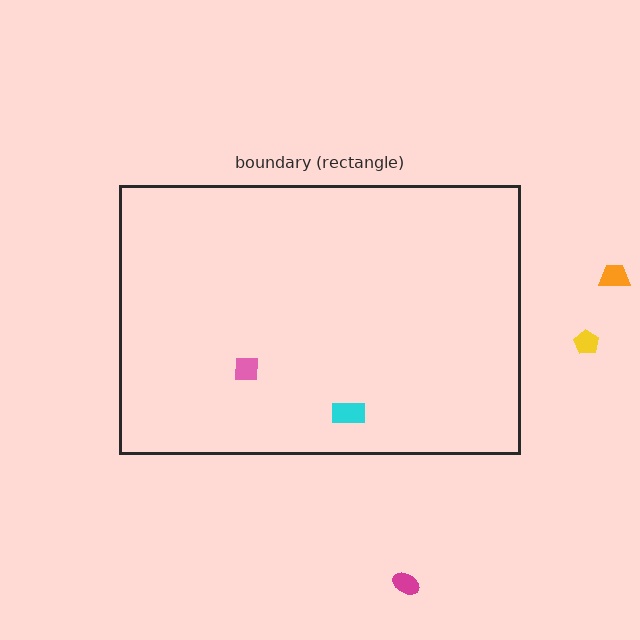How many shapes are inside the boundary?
2 inside, 3 outside.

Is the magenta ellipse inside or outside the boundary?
Outside.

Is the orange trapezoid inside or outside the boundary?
Outside.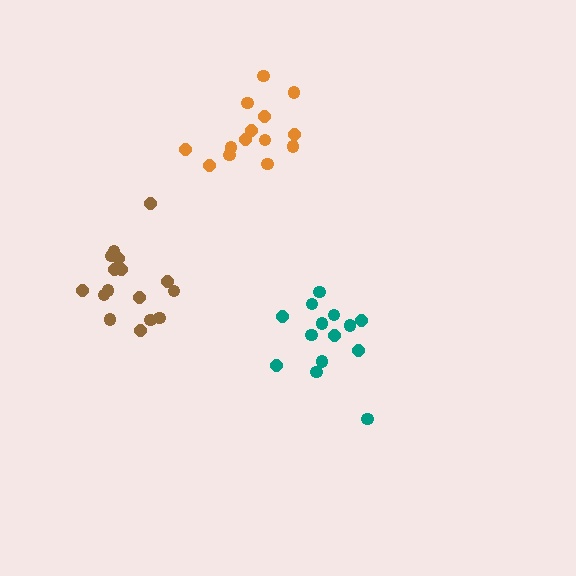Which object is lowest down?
The teal cluster is bottommost.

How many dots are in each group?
Group 1: 16 dots, Group 2: 14 dots, Group 3: 14 dots (44 total).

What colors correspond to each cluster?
The clusters are colored: brown, orange, teal.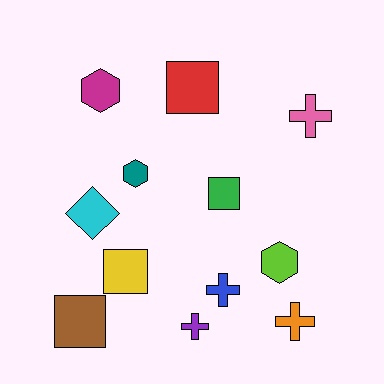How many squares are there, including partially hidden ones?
There are 4 squares.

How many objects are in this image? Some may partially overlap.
There are 12 objects.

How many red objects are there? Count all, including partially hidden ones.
There is 1 red object.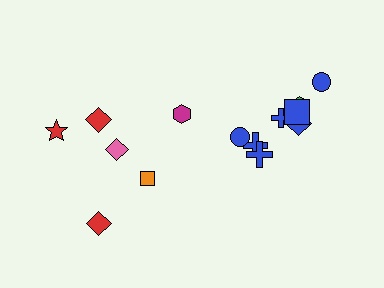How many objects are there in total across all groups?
There are 14 objects.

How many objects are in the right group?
There are 8 objects.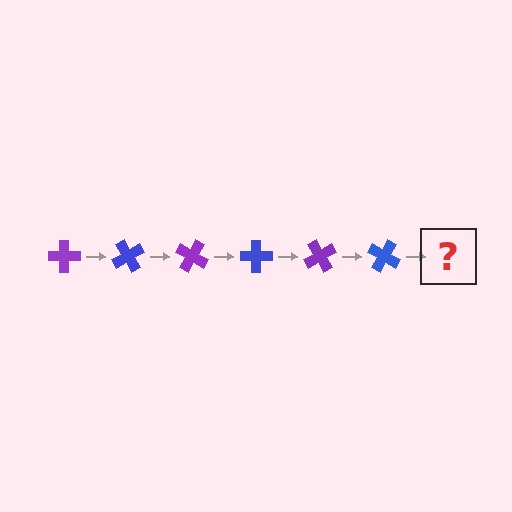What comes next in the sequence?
The next element should be a purple cross, rotated 360 degrees from the start.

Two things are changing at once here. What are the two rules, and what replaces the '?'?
The two rules are that it rotates 60 degrees each step and the color cycles through purple and blue. The '?' should be a purple cross, rotated 360 degrees from the start.